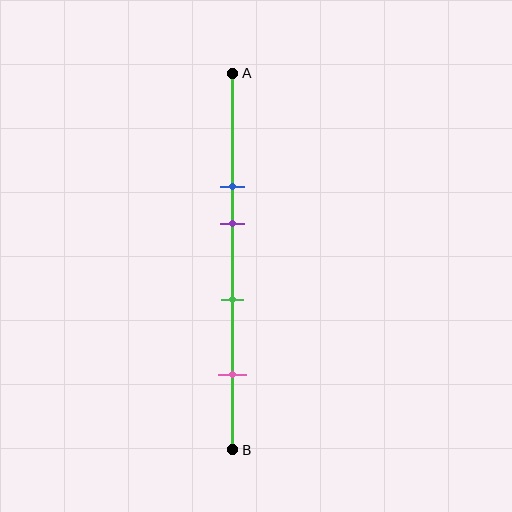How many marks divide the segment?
There are 4 marks dividing the segment.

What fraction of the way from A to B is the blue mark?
The blue mark is approximately 30% (0.3) of the way from A to B.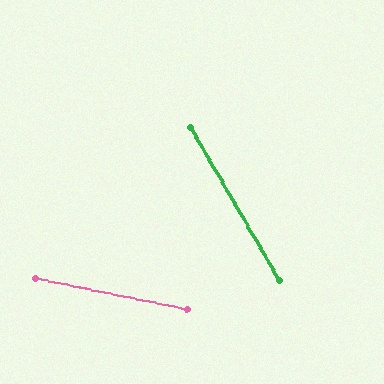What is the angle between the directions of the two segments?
Approximately 48 degrees.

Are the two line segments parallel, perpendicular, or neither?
Neither parallel nor perpendicular — they differ by about 48°.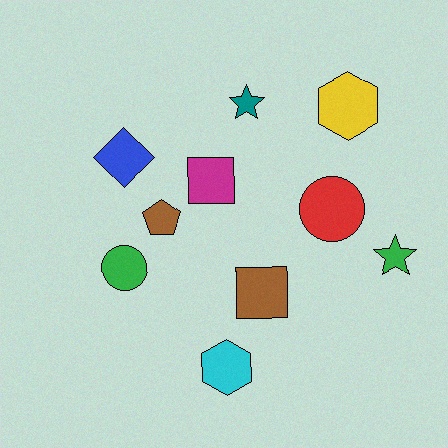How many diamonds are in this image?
There is 1 diamond.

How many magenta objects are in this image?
There is 1 magenta object.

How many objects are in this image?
There are 10 objects.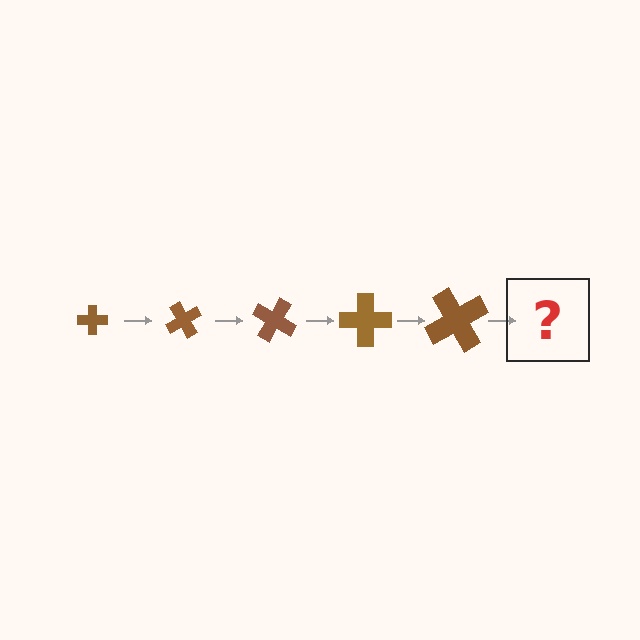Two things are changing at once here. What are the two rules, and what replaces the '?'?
The two rules are that the cross grows larger each step and it rotates 60 degrees each step. The '?' should be a cross, larger than the previous one and rotated 300 degrees from the start.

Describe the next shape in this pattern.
It should be a cross, larger than the previous one and rotated 300 degrees from the start.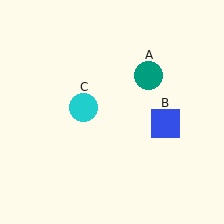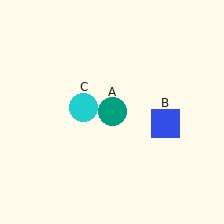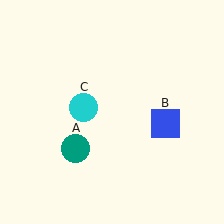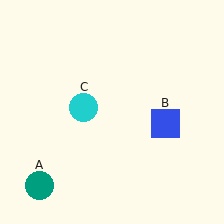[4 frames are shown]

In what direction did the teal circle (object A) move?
The teal circle (object A) moved down and to the left.